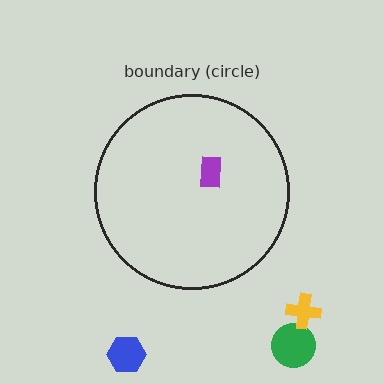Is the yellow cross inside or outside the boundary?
Outside.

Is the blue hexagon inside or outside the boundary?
Outside.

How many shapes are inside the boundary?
1 inside, 3 outside.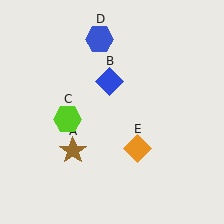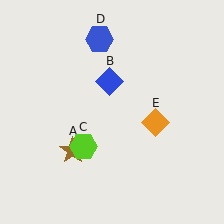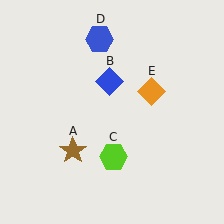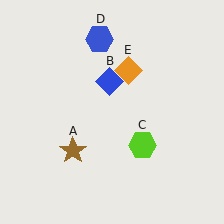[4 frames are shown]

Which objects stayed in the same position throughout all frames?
Brown star (object A) and blue diamond (object B) and blue hexagon (object D) remained stationary.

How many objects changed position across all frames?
2 objects changed position: lime hexagon (object C), orange diamond (object E).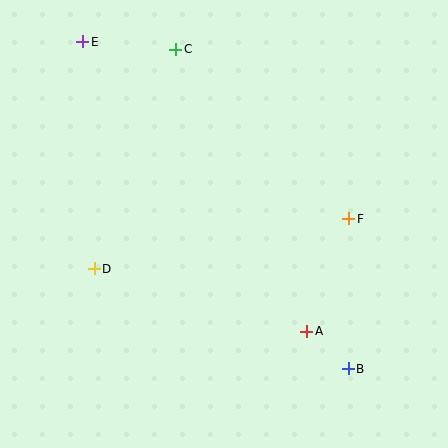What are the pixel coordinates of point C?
Point C is at (176, 49).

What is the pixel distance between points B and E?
The distance between B and E is 421 pixels.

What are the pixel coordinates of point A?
Point A is at (307, 331).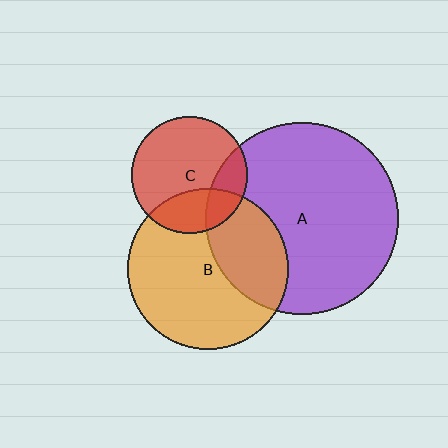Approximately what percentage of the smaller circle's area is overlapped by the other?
Approximately 35%.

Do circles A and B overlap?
Yes.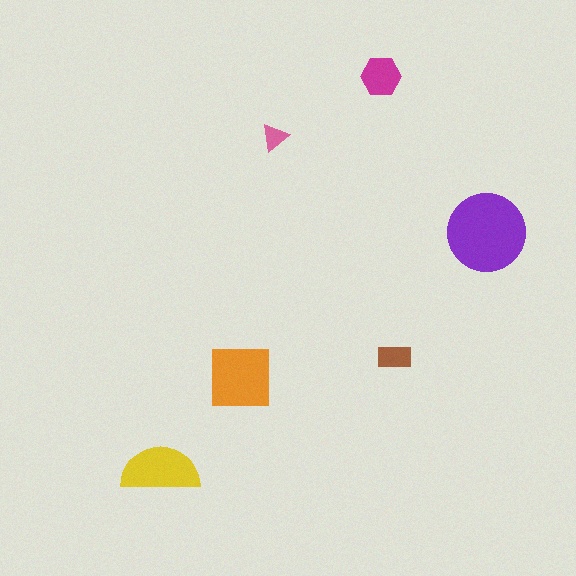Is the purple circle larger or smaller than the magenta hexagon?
Larger.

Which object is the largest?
The purple circle.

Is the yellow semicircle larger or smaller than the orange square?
Smaller.